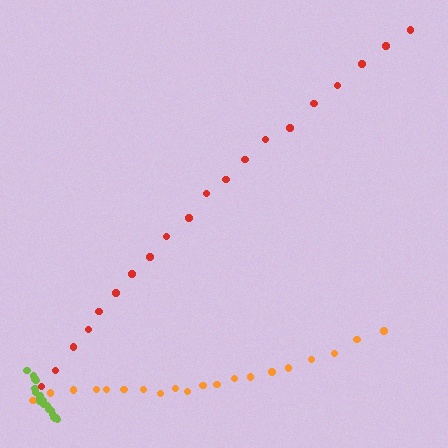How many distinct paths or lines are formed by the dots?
There are 3 distinct paths.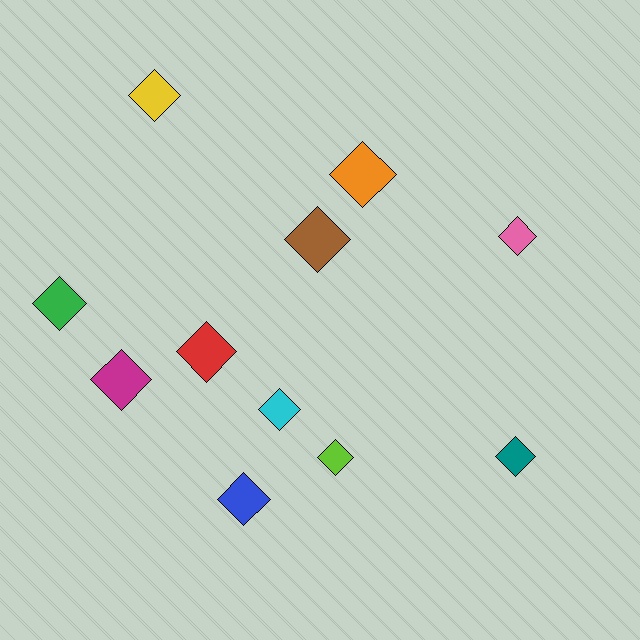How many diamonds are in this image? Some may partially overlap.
There are 11 diamonds.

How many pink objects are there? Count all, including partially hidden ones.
There is 1 pink object.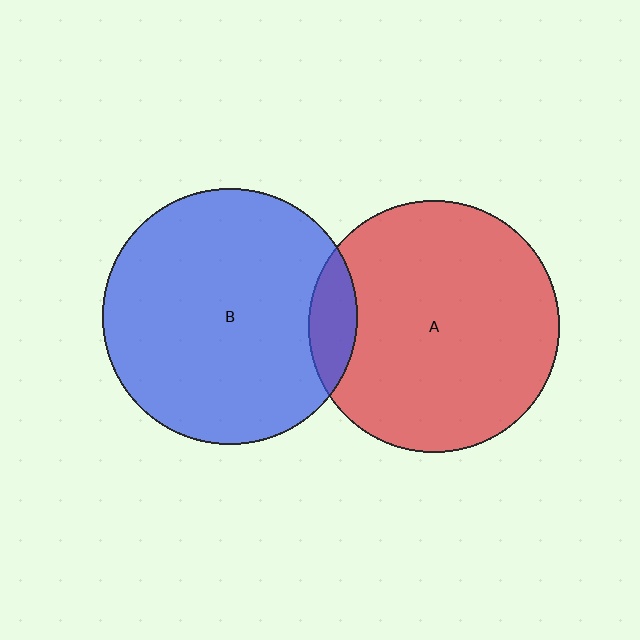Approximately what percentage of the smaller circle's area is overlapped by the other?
Approximately 10%.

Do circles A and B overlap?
Yes.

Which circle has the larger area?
Circle B (blue).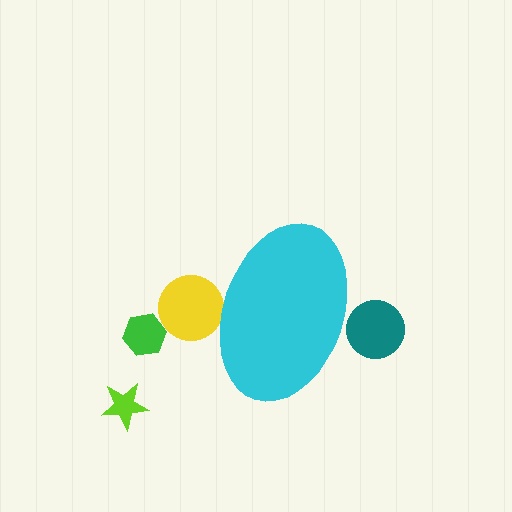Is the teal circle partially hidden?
Yes, the teal circle is partially hidden behind the cyan ellipse.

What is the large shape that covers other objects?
A cyan ellipse.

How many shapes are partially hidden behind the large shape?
2 shapes are partially hidden.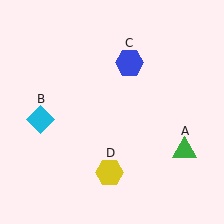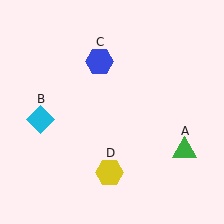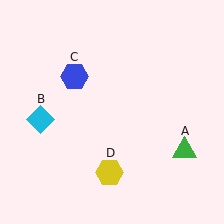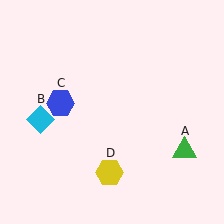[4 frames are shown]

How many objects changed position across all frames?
1 object changed position: blue hexagon (object C).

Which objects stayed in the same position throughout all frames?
Green triangle (object A) and cyan diamond (object B) and yellow hexagon (object D) remained stationary.